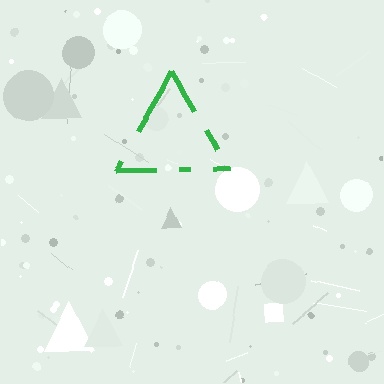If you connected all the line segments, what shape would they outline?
They would outline a triangle.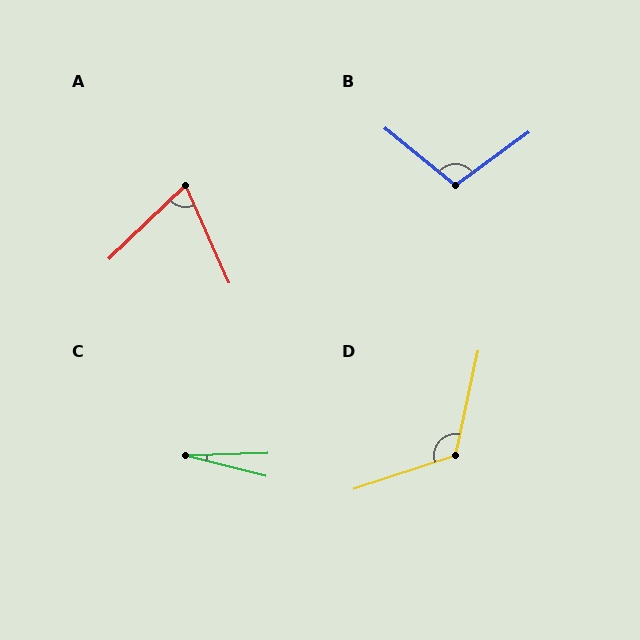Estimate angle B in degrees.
Approximately 105 degrees.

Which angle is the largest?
D, at approximately 121 degrees.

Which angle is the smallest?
C, at approximately 16 degrees.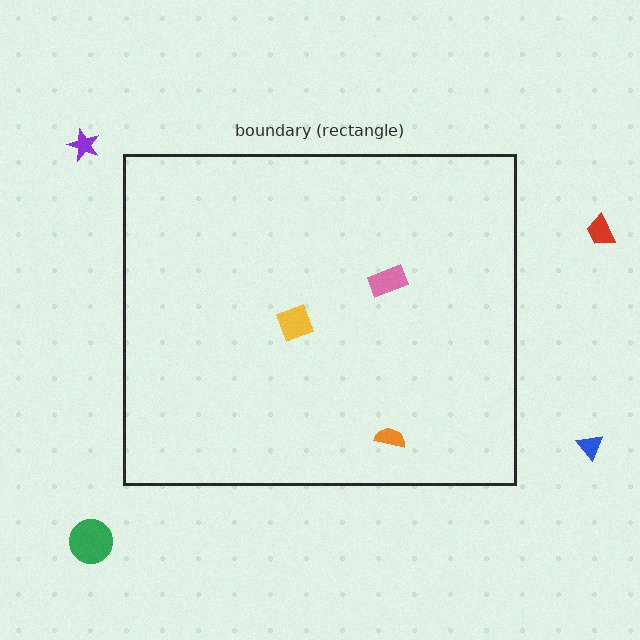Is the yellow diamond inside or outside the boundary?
Inside.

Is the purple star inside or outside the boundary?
Outside.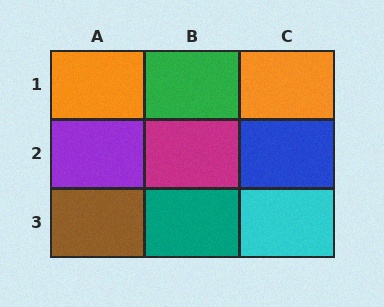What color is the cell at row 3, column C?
Cyan.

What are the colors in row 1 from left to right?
Orange, green, orange.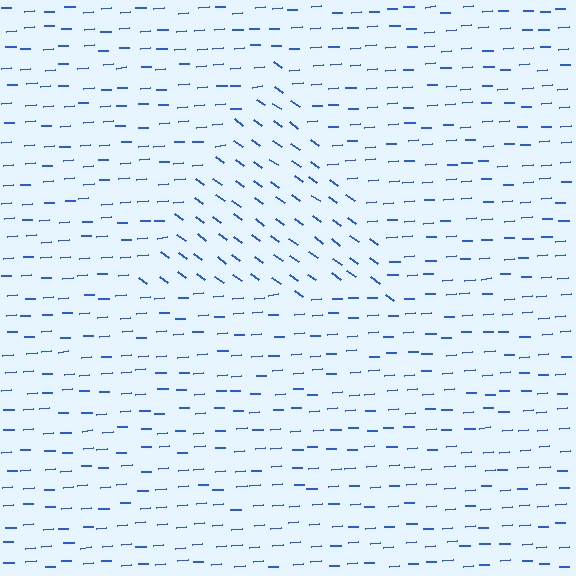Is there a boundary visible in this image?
Yes, there is a texture boundary formed by a change in line orientation.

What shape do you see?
I see a triangle.